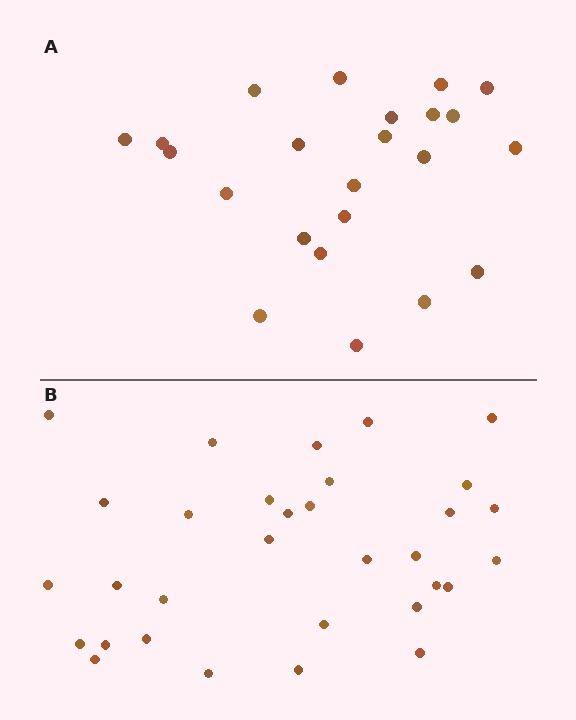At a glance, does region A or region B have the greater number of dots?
Region B (the bottom region) has more dots.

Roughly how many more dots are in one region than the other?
Region B has roughly 8 or so more dots than region A.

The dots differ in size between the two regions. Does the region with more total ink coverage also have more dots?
No. Region A has more total ink coverage because its dots are larger, but region B actually contains more individual dots. Total area can be misleading — the number of items is what matters here.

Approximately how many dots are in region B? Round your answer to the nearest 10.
About 30 dots. (The exact count is 32, which rounds to 30.)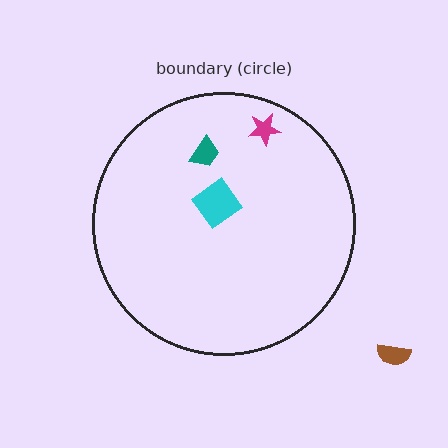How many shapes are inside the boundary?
3 inside, 1 outside.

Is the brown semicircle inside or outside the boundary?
Outside.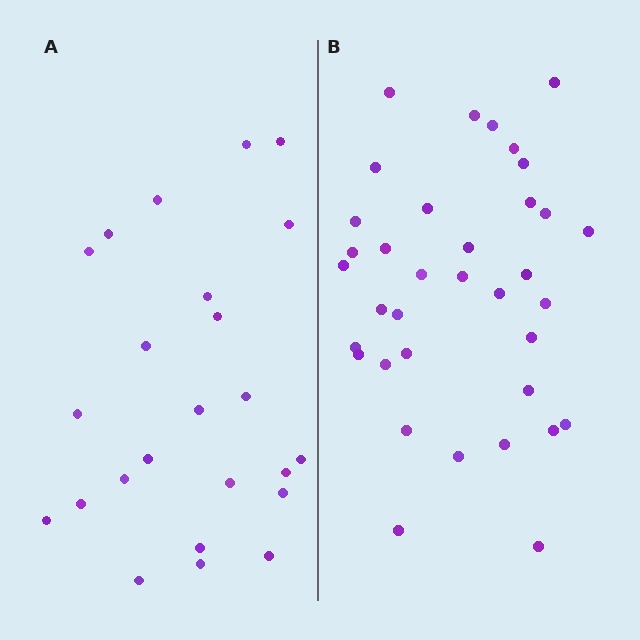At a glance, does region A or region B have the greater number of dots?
Region B (the right region) has more dots.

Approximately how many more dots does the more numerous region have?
Region B has roughly 12 or so more dots than region A.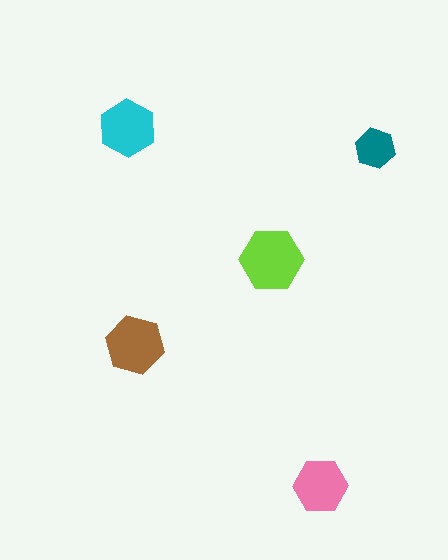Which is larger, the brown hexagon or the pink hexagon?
The brown one.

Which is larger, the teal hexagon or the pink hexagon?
The pink one.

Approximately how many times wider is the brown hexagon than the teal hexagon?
About 1.5 times wider.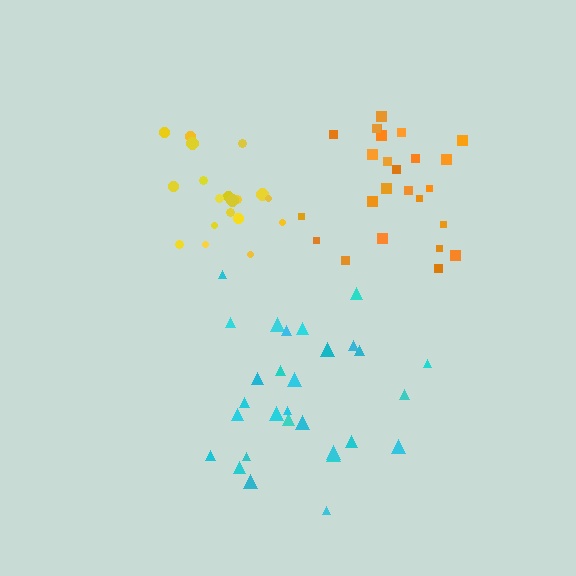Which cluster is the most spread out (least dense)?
Cyan.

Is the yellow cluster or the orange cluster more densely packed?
Orange.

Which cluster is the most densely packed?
Orange.